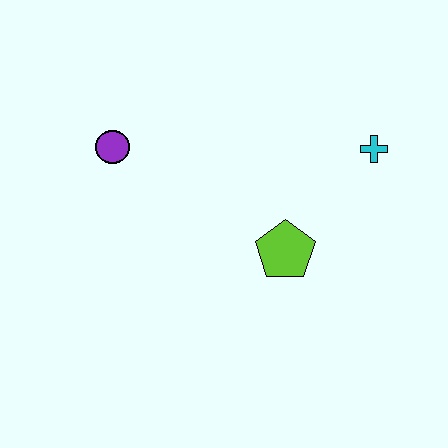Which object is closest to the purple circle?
The lime pentagon is closest to the purple circle.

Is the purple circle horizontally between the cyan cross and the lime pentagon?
No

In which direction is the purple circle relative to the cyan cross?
The purple circle is to the left of the cyan cross.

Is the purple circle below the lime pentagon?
No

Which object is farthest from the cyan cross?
The purple circle is farthest from the cyan cross.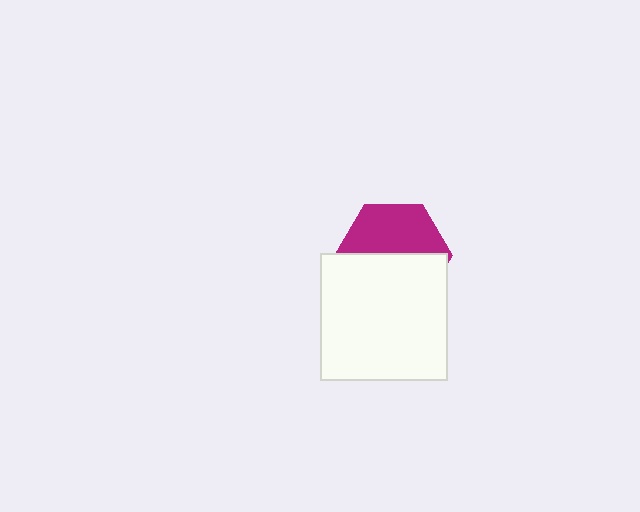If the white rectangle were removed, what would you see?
You would see the complete magenta hexagon.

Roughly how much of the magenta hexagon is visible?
About half of it is visible (roughly 48%).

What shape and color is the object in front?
The object in front is a white rectangle.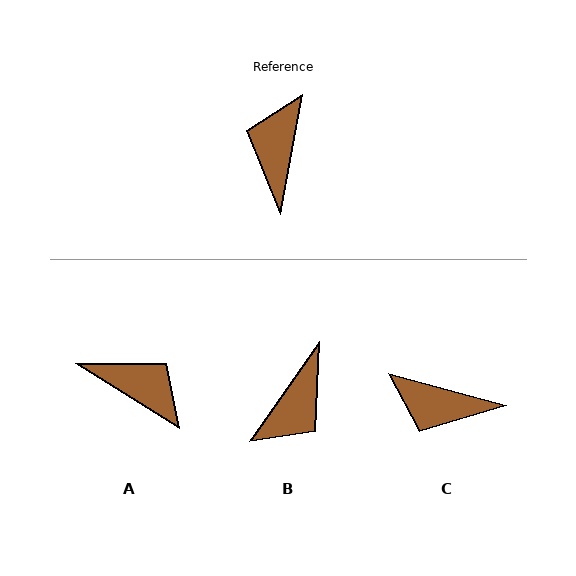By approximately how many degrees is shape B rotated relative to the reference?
Approximately 155 degrees counter-clockwise.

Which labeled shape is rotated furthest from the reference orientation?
B, about 155 degrees away.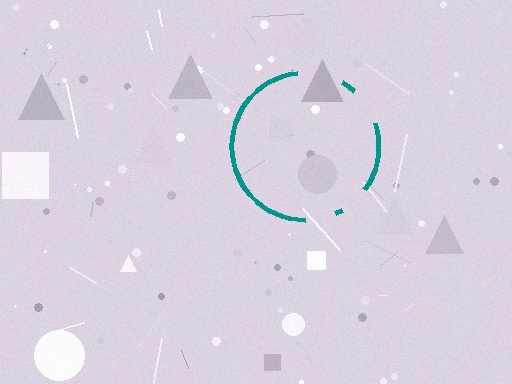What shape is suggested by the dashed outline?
The dashed outline suggests a circle.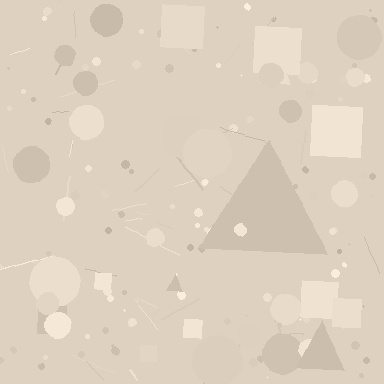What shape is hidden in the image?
A triangle is hidden in the image.